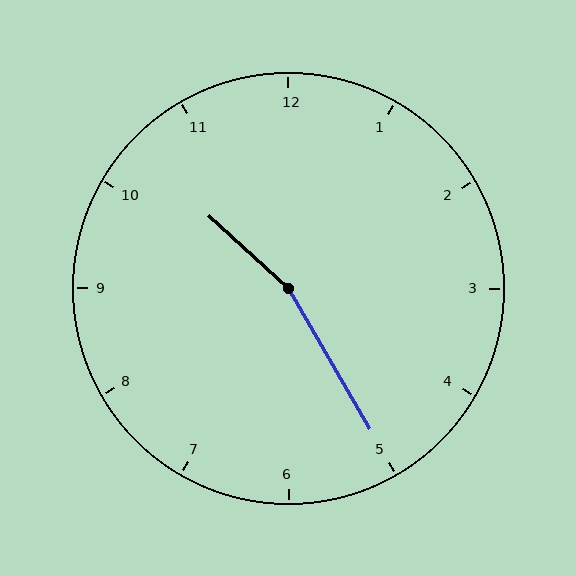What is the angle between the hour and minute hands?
Approximately 162 degrees.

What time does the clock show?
10:25.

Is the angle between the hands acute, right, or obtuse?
It is obtuse.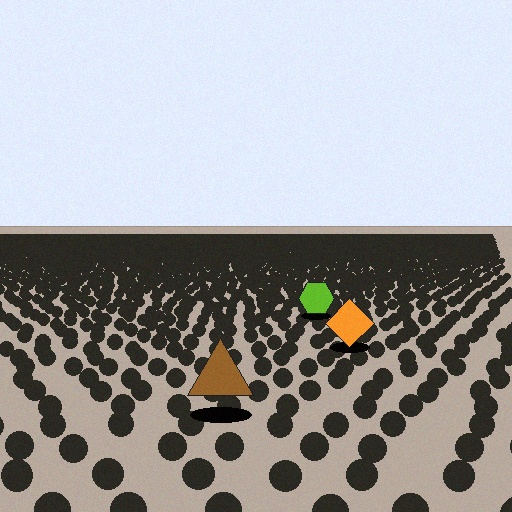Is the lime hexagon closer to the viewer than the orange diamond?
No. The orange diamond is closer — you can tell from the texture gradient: the ground texture is coarser near it.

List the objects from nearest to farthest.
From nearest to farthest: the brown triangle, the orange diamond, the lime hexagon.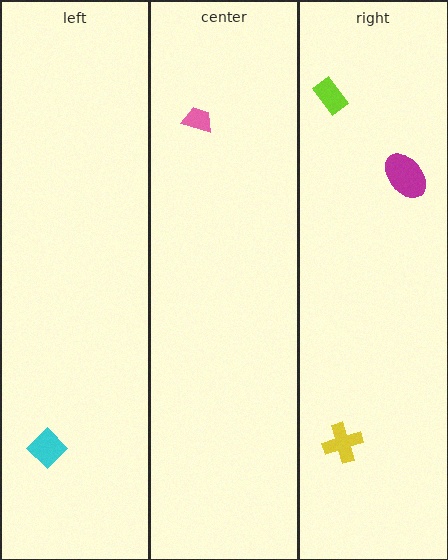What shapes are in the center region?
The pink trapezoid.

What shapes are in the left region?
The cyan diamond.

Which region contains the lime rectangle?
The right region.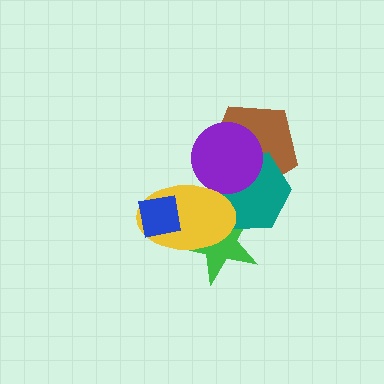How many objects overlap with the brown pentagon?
2 objects overlap with the brown pentagon.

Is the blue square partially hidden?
No, no other shape covers it.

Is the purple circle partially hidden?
Yes, it is partially covered by another shape.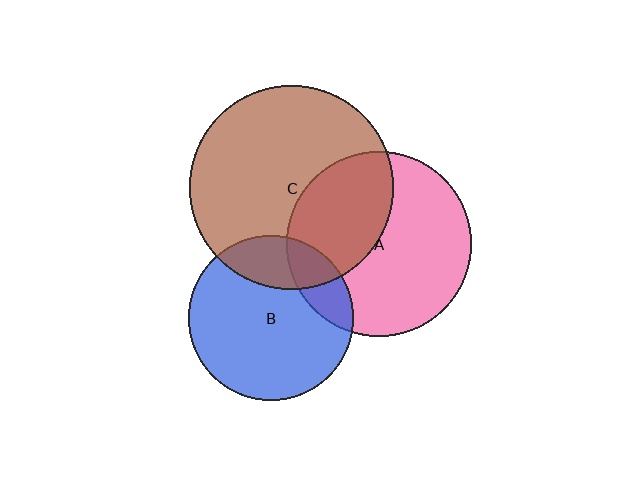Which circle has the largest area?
Circle C (brown).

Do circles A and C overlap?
Yes.